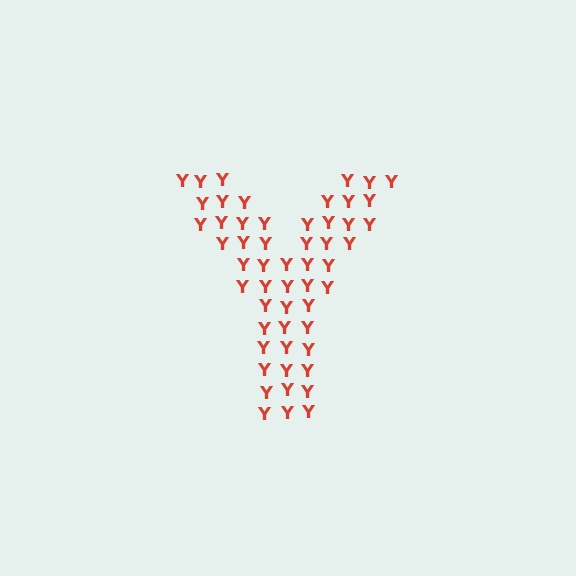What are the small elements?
The small elements are letter Y's.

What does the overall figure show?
The overall figure shows the letter Y.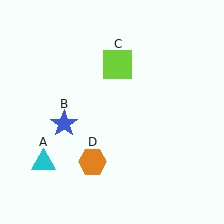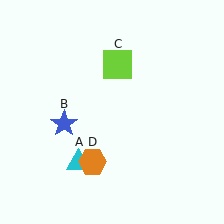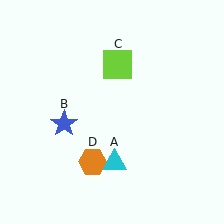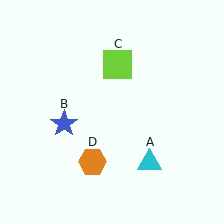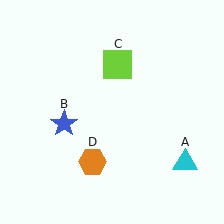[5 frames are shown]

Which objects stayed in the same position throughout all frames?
Blue star (object B) and lime square (object C) and orange hexagon (object D) remained stationary.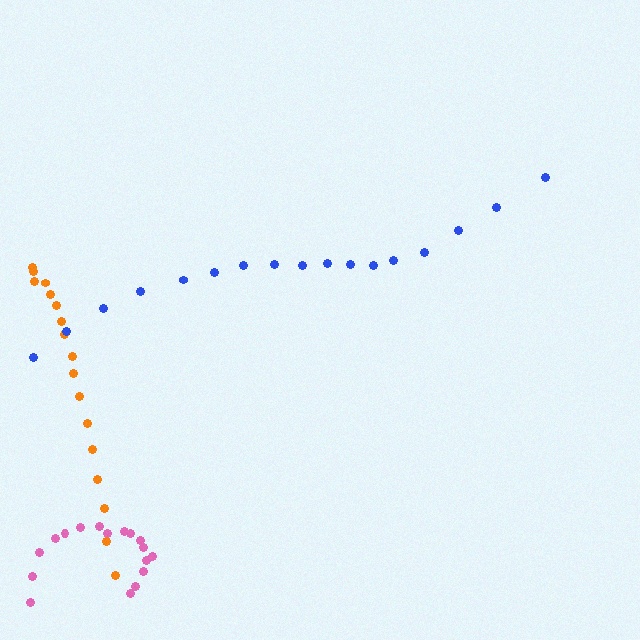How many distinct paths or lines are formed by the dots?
There are 3 distinct paths.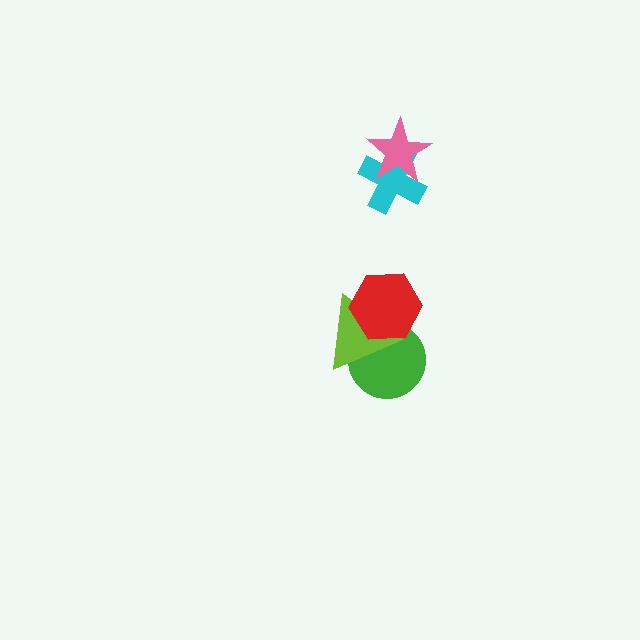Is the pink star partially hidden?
No, no other shape covers it.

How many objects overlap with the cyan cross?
1 object overlaps with the cyan cross.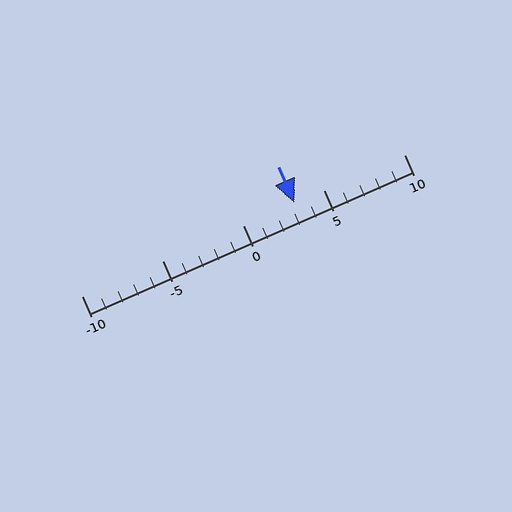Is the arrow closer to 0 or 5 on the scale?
The arrow is closer to 5.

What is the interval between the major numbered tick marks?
The major tick marks are spaced 5 units apart.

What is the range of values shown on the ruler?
The ruler shows values from -10 to 10.